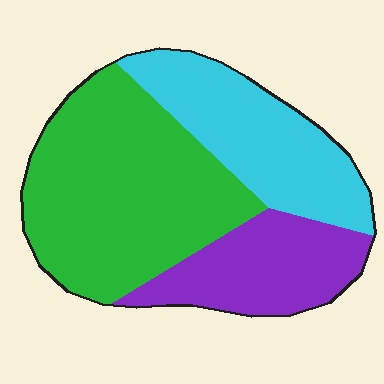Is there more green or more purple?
Green.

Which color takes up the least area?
Purple, at roughly 25%.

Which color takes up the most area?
Green, at roughly 50%.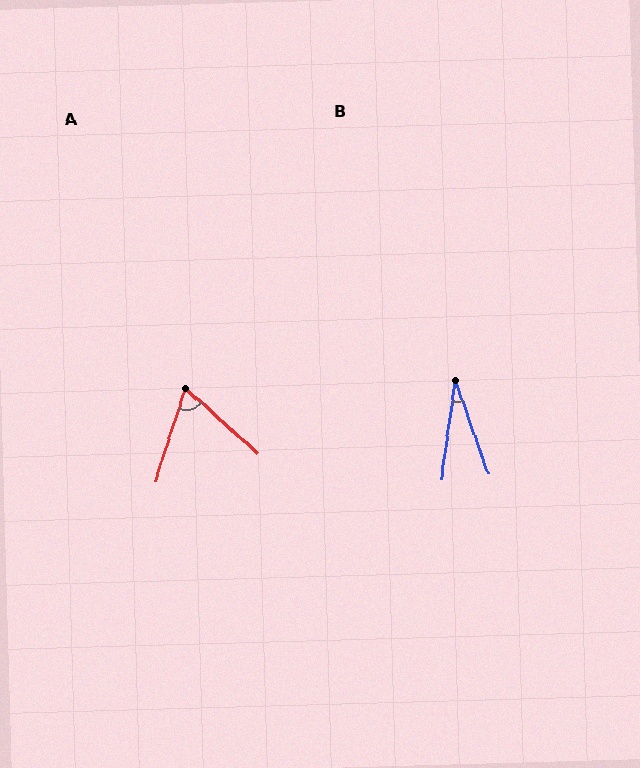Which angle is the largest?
A, at approximately 66 degrees.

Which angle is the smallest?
B, at approximately 28 degrees.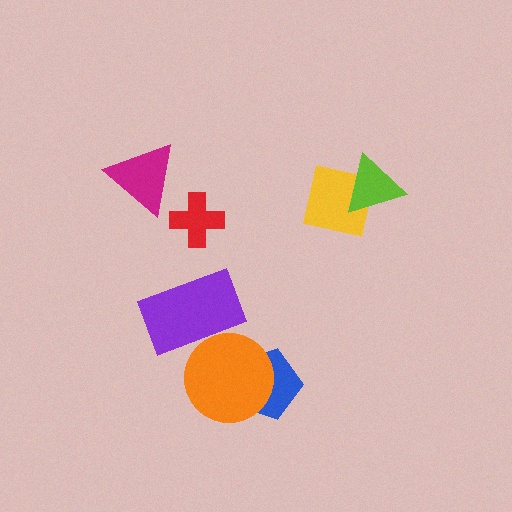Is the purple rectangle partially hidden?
Yes, it is partially covered by another shape.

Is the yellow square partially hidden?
Yes, it is partially covered by another shape.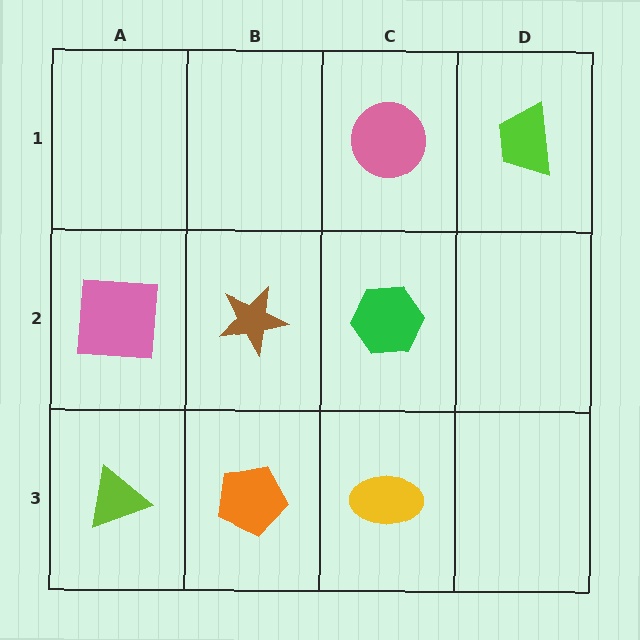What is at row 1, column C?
A pink circle.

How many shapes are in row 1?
2 shapes.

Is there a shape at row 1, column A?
No, that cell is empty.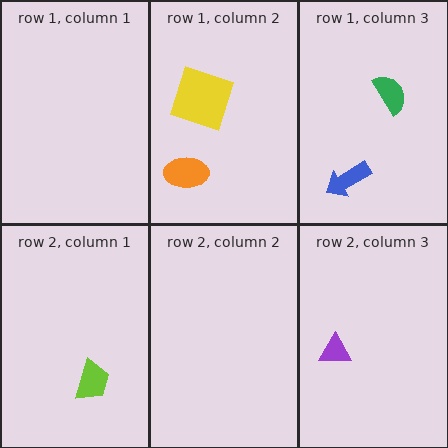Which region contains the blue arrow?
The row 1, column 3 region.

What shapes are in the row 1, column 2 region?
The orange ellipse, the yellow square.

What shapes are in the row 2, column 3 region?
The purple triangle.